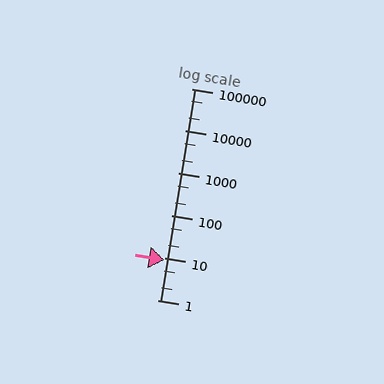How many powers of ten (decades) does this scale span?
The scale spans 5 decades, from 1 to 100000.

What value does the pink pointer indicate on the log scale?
The pointer indicates approximately 9.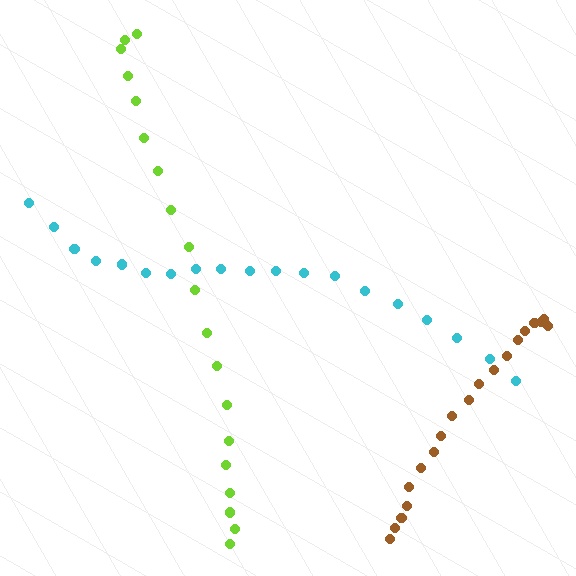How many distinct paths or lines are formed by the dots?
There are 3 distinct paths.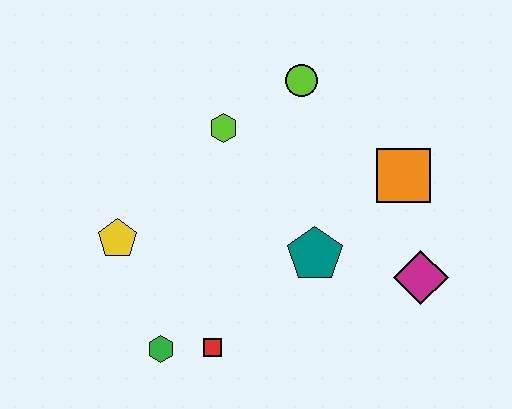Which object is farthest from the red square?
The lime circle is farthest from the red square.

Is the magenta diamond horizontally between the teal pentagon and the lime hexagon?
No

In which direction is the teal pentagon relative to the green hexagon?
The teal pentagon is to the right of the green hexagon.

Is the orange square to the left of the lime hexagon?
No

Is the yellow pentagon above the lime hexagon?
No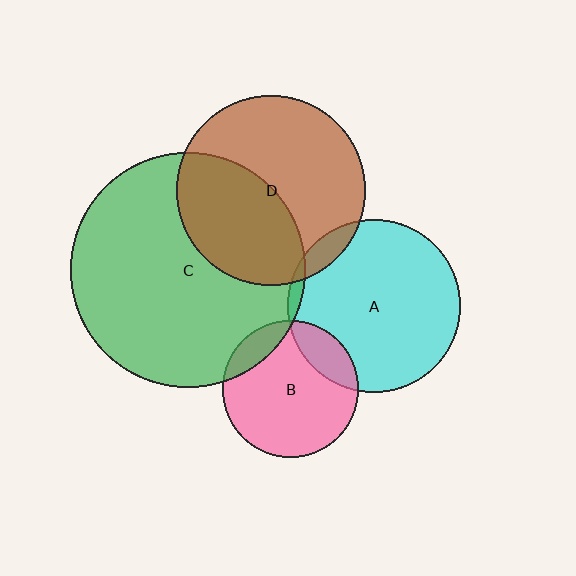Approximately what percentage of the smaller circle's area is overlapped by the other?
Approximately 5%.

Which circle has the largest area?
Circle C (green).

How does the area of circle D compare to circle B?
Approximately 1.9 times.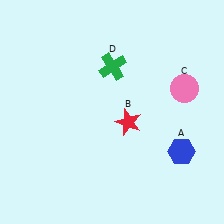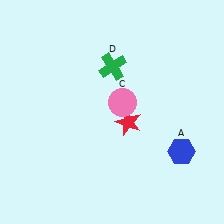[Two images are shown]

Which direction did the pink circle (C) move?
The pink circle (C) moved left.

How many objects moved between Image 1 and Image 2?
1 object moved between the two images.